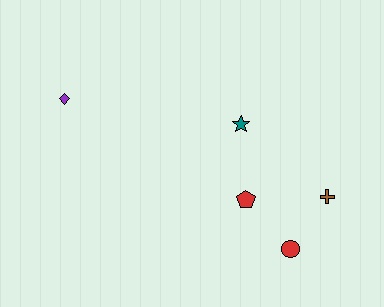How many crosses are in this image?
There is 1 cross.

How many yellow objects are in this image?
There are no yellow objects.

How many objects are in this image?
There are 5 objects.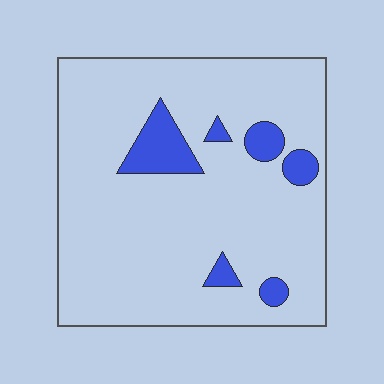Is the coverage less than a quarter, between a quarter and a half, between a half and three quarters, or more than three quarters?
Less than a quarter.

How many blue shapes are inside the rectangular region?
6.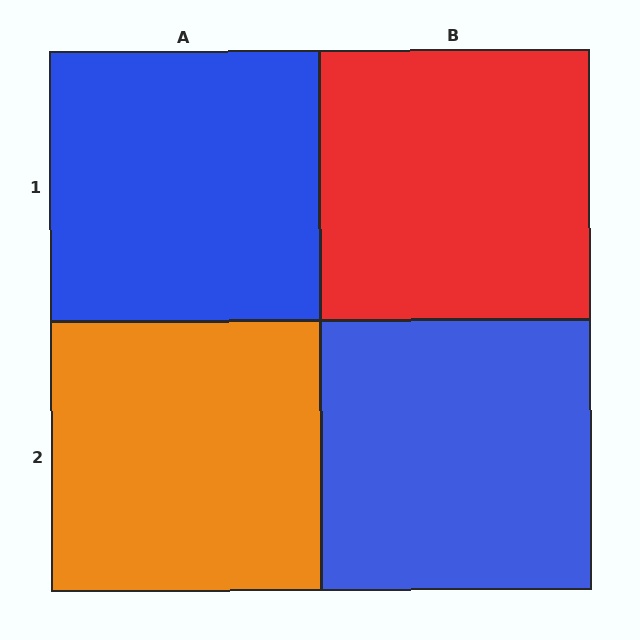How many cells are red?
1 cell is red.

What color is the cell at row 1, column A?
Blue.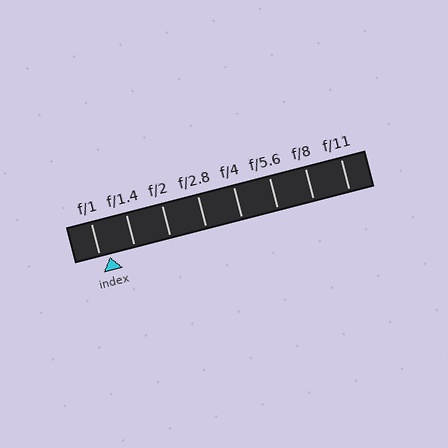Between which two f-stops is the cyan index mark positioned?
The index mark is between f/1 and f/1.4.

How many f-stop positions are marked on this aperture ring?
There are 8 f-stop positions marked.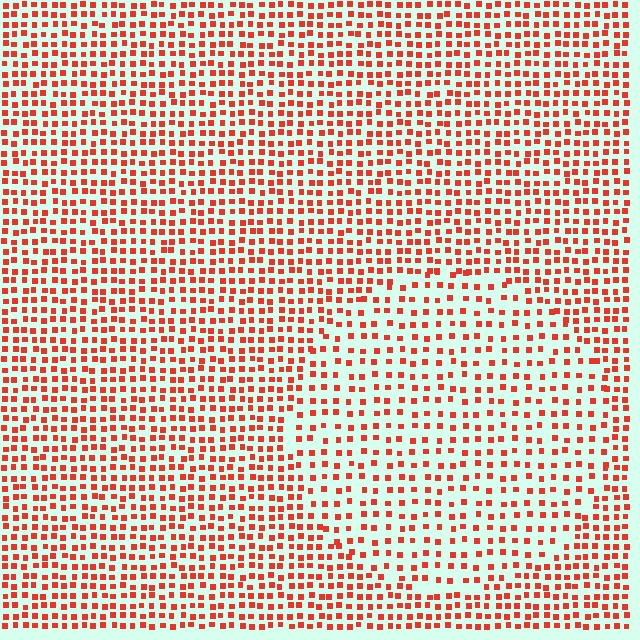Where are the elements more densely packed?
The elements are more densely packed outside the circle boundary.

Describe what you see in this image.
The image contains small red elements arranged at two different densities. A circle-shaped region is visible where the elements are less densely packed than the surrounding area.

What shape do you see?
I see a circle.